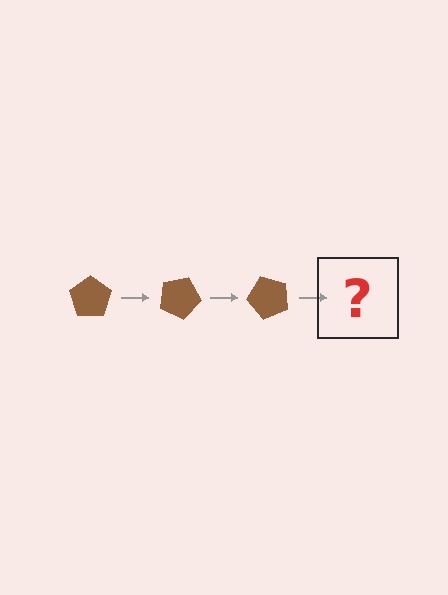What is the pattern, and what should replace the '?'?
The pattern is that the pentagon rotates 25 degrees each step. The '?' should be a brown pentagon rotated 75 degrees.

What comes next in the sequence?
The next element should be a brown pentagon rotated 75 degrees.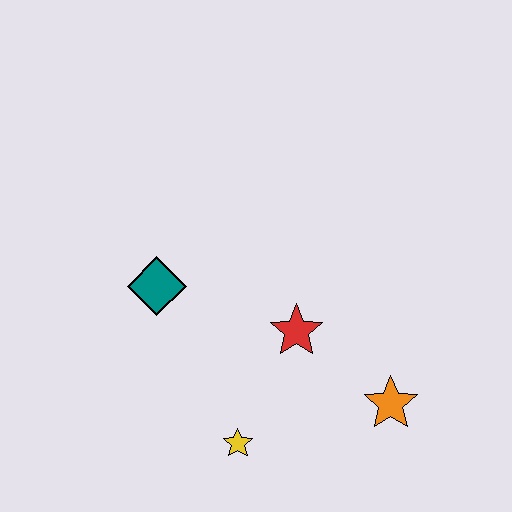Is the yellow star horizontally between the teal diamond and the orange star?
Yes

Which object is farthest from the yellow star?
The teal diamond is farthest from the yellow star.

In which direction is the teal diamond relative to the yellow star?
The teal diamond is above the yellow star.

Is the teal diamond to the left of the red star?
Yes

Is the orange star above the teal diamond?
No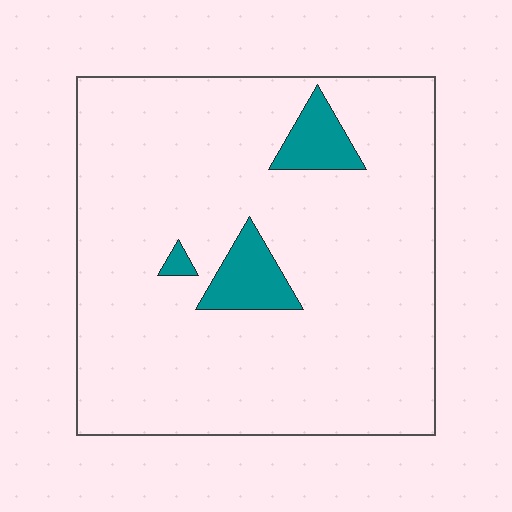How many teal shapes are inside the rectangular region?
3.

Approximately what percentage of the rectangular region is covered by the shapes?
Approximately 10%.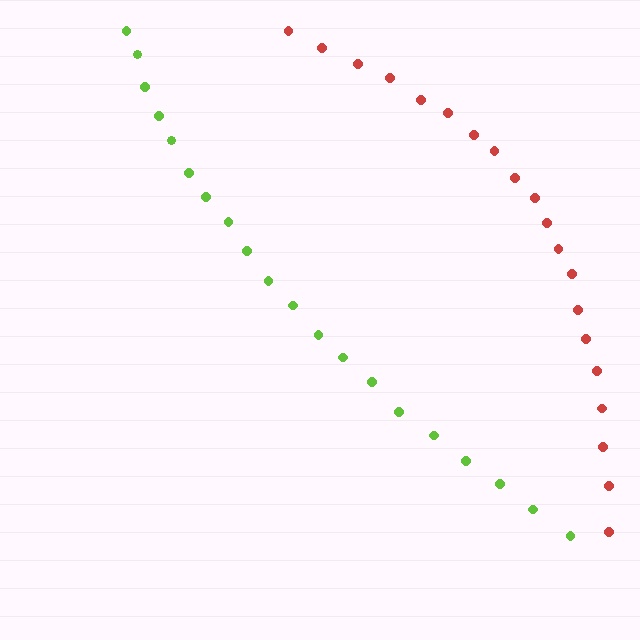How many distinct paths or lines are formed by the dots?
There are 2 distinct paths.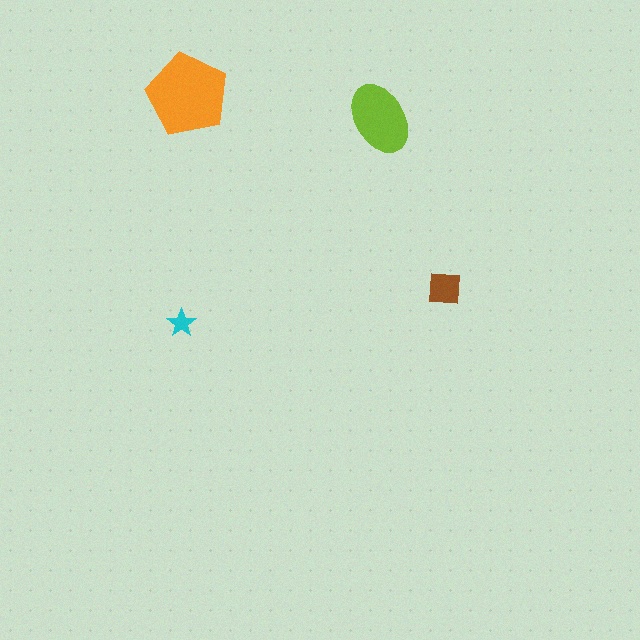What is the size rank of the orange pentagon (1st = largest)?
1st.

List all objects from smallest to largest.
The cyan star, the brown square, the lime ellipse, the orange pentagon.